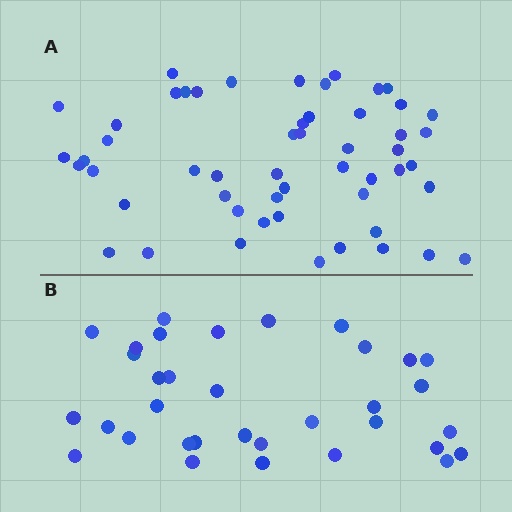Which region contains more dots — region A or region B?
Region A (the top region) has more dots.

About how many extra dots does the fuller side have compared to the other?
Region A has approximately 20 more dots than region B.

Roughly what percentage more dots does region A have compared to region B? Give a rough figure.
About 55% more.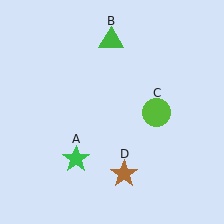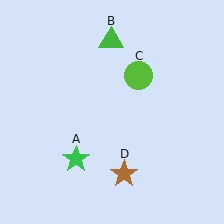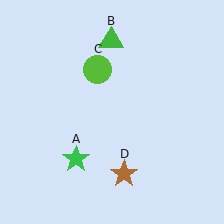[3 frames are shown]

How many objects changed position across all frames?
1 object changed position: lime circle (object C).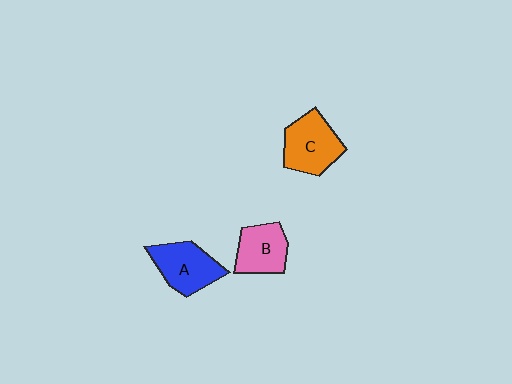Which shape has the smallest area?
Shape B (pink).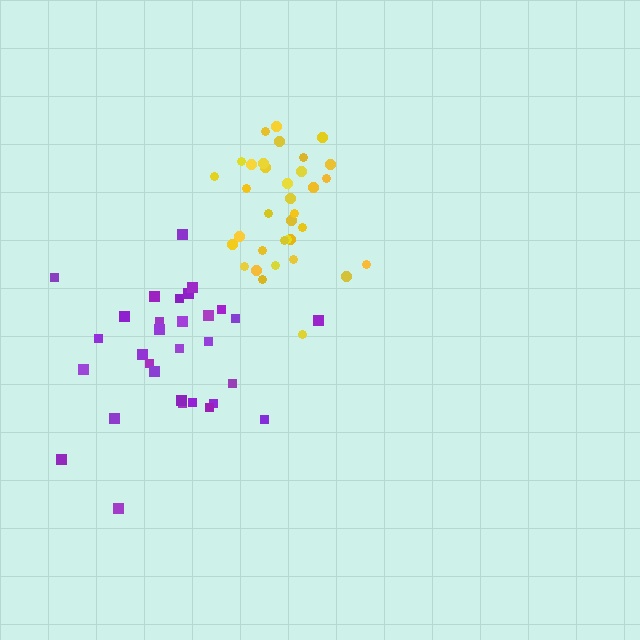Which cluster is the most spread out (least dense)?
Purple.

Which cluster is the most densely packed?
Yellow.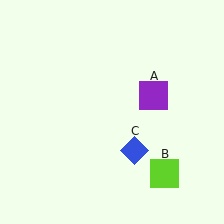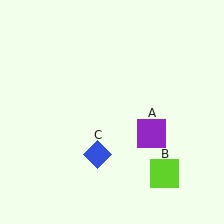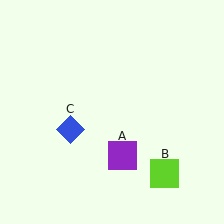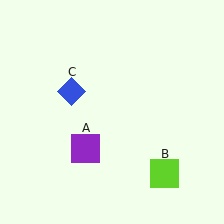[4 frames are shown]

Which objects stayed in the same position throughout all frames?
Lime square (object B) remained stationary.